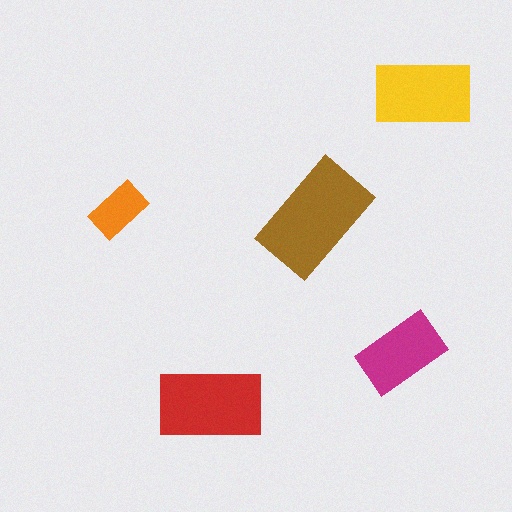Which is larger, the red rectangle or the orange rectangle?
The red one.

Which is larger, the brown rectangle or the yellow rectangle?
The brown one.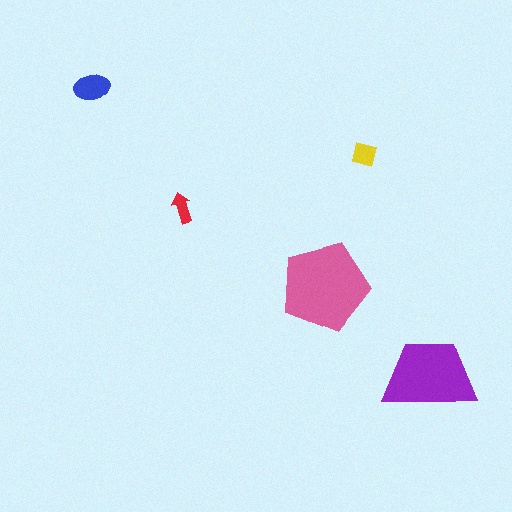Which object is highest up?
The blue ellipse is topmost.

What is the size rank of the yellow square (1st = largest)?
4th.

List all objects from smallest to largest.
The red arrow, the yellow square, the blue ellipse, the purple trapezoid, the pink pentagon.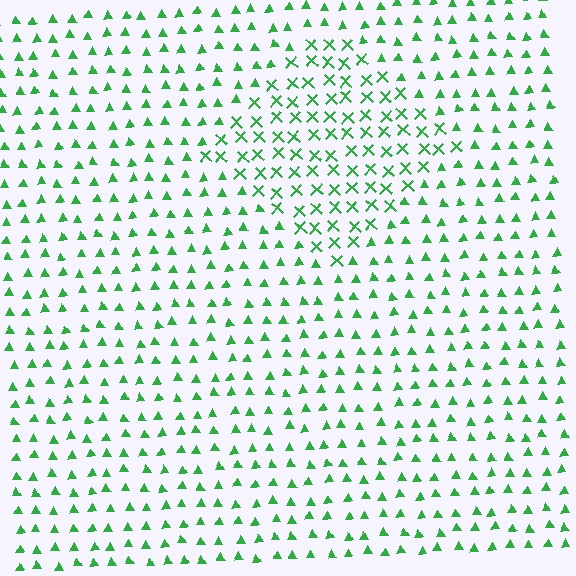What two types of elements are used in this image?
The image uses X marks inside the diamond region and triangles outside it.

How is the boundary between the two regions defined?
The boundary is defined by a change in element shape: X marks inside vs. triangles outside. All elements share the same color and spacing.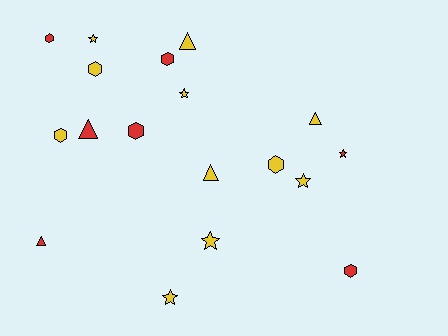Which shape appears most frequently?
Hexagon, with 7 objects.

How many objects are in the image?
There are 18 objects.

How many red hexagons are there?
There are 4 red hexagons.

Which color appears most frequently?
Yellow, with 11 objects.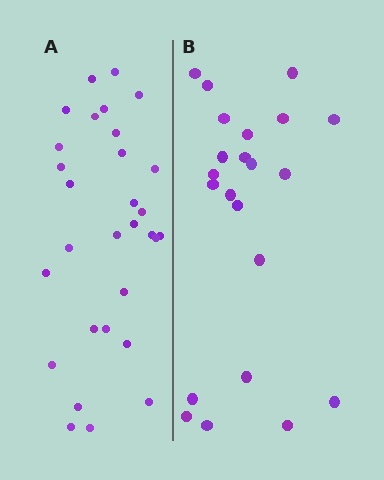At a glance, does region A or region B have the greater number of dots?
Region A (the left region) has more dots.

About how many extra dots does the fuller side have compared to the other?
Region A has roughly 8 or so more dots than region B.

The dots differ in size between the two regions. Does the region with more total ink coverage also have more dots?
No. Region B has more total ink coverage because its dots are larger, but region A actually contains more individual dots. Total area can be misleading — the number of items is what matters here.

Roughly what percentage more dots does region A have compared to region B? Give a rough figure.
About 35% more.